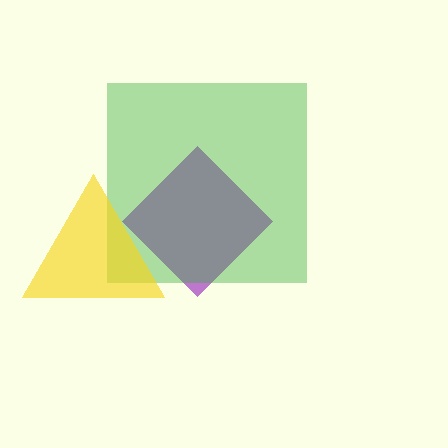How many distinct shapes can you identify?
There are 3 distinct shapes: a purple diamond, a green square, a yellow triangle.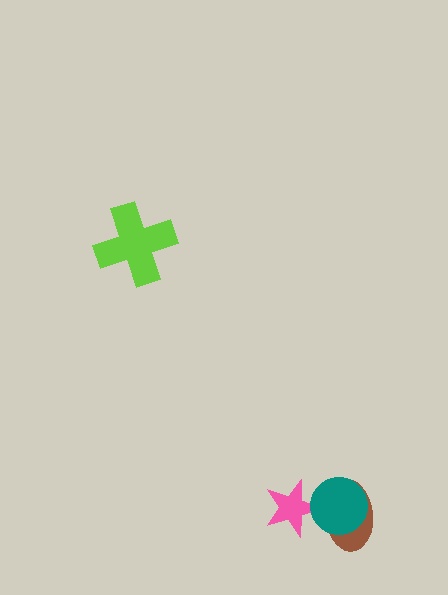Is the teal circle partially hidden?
No, no other shape covers it.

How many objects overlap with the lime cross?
0 objects overlap with the lime cross.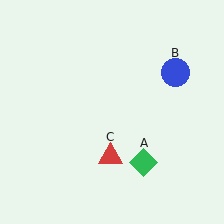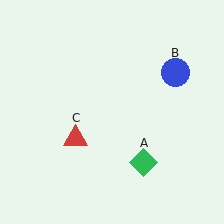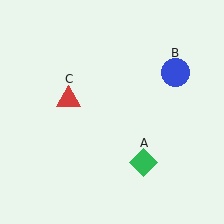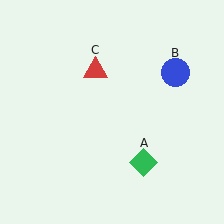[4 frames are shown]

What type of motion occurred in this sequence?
The red triangle (object C) rotated clockwise around the center of the scene.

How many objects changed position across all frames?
1 object changed position: red triangle (object C).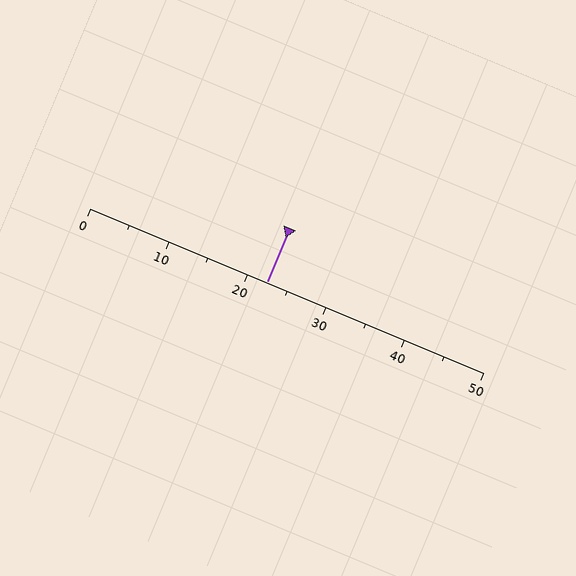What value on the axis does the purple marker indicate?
The marker indicates approximately 22.5.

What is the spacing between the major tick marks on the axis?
The major ticks are spaced 10 apart.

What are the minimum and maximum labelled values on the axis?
The axis runs from 0 to 50.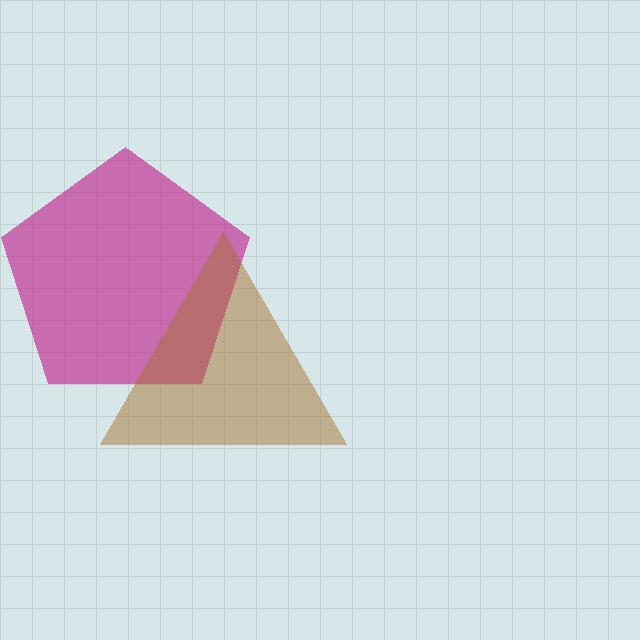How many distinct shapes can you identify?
There are 2 distinct shapes: a magenta pentagon, a brown triangle.